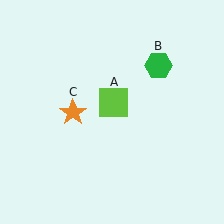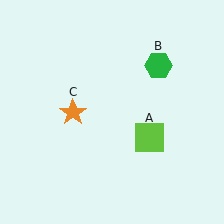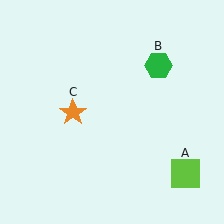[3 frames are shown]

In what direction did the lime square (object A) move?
The lime square (object A) moved down and to the right.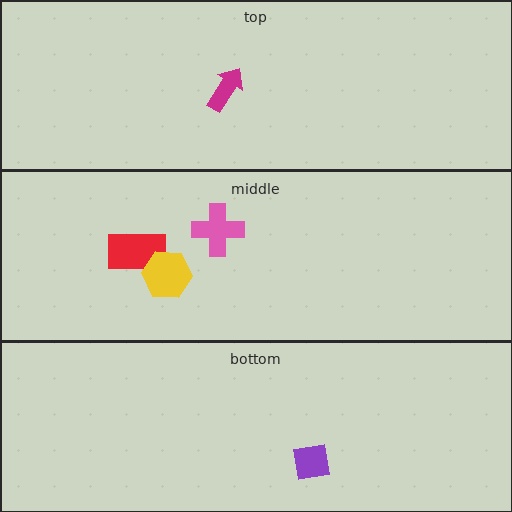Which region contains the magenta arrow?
The top region.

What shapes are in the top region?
The magenta arrow.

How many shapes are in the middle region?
3.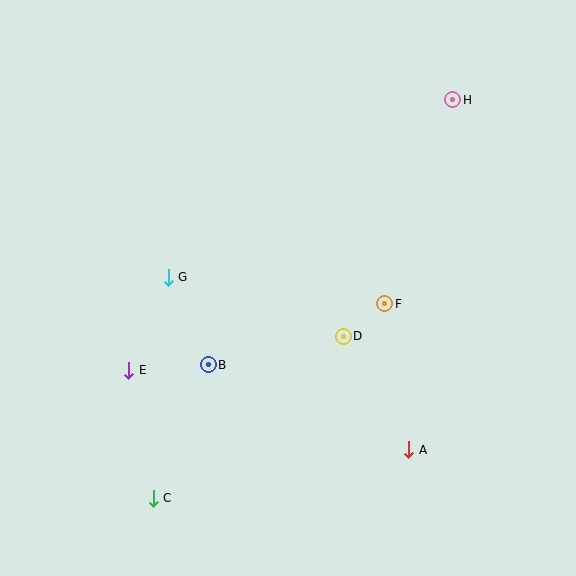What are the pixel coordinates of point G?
Point G is at (168, 277).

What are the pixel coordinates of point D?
Point D is at (343, 336).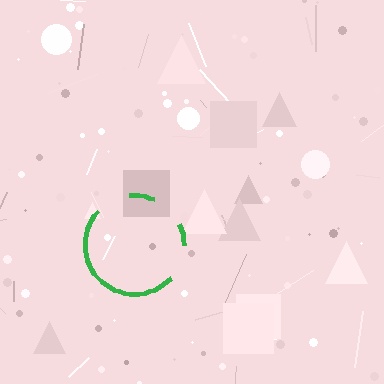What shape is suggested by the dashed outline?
The dashed outline suggests a circle.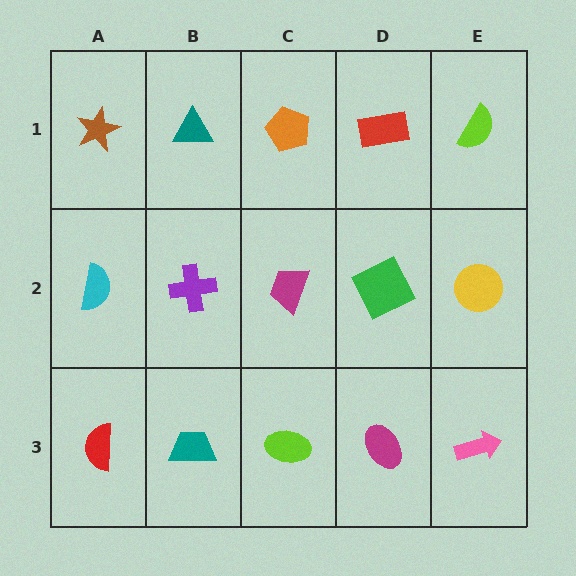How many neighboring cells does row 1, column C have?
3.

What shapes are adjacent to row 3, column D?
A green square (row 2, column D), a lime ellipse (row 3, column C), a pink arrow (row 3, column E).